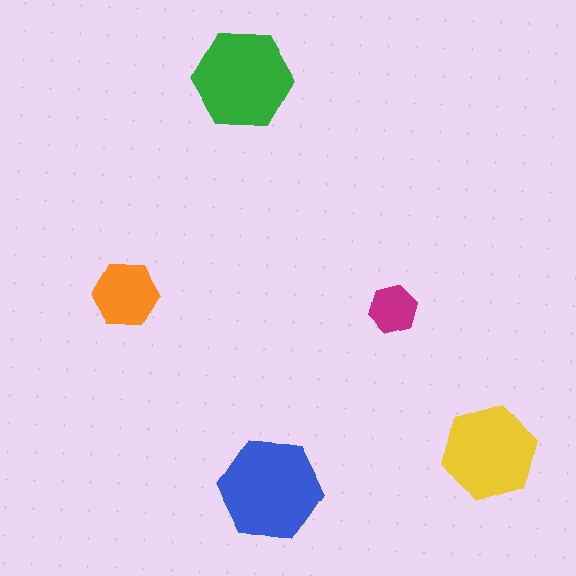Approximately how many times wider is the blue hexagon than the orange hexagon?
About 1.5 times wider.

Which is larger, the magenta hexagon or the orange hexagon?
The orange one.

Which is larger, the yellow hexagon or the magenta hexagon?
The yellow one.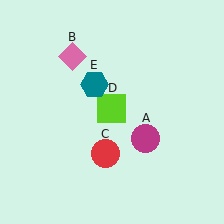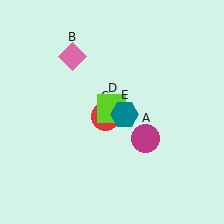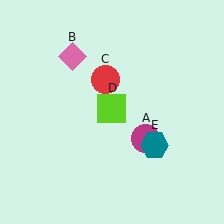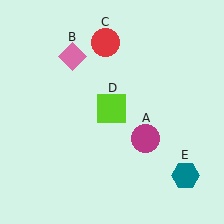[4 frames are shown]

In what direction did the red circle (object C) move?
The red circle (object C) moved up.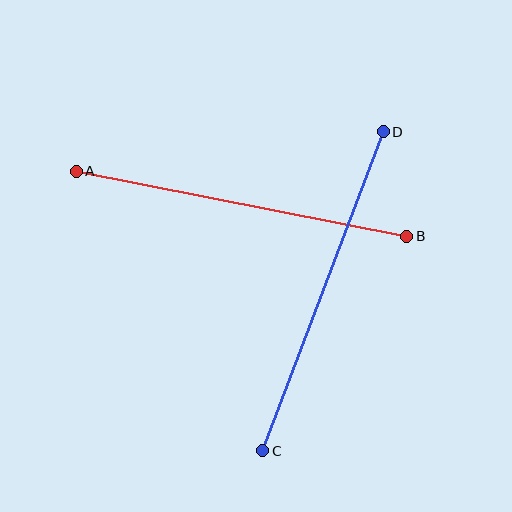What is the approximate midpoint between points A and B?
The midpoint is at approximately (241, 204) pixels.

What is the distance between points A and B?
The distance is approximately 337 pixels.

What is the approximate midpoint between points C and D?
The midpoint is at approximately (323, 291) pixels.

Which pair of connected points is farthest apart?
Points C and D are farthest apart.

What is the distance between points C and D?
The distance is approximately 341 pixels.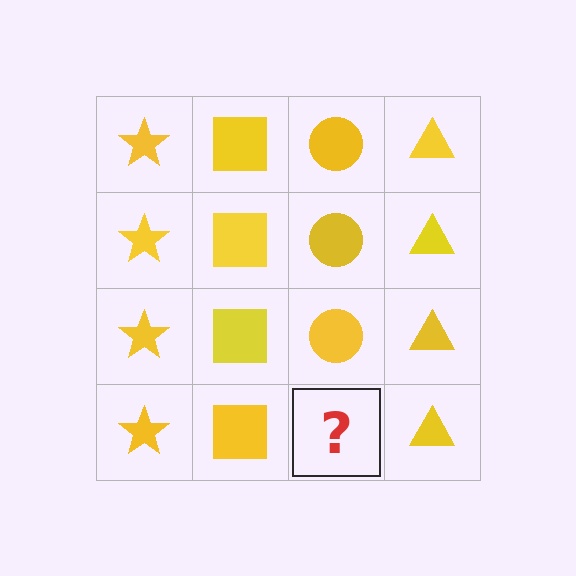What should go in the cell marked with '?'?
The missing cell should contain a yellow circle.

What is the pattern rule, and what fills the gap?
The rule is that each column has a consistent shape. The gap should be filled with a yellow circle.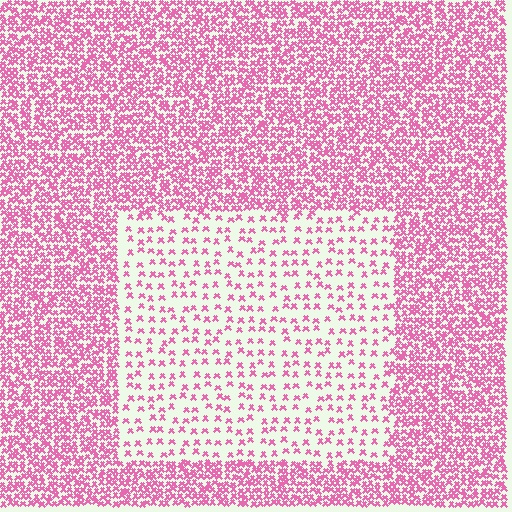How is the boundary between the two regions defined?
The boundary is defined by a change in element density (approximately 2.9x ratio). All elements are the same color, size, and shape.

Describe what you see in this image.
The image contains small pink elements arranged at two different densities. A rectangle-shaped region is visible where the elements are less densely packed than the surrounding area.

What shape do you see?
I see a rectangle.